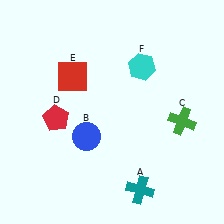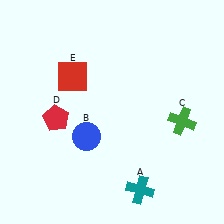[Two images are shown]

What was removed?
The cyan hexagon (F) was removed in Image 2.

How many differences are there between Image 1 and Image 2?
There is 1 difference between the two images.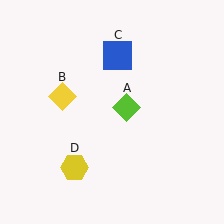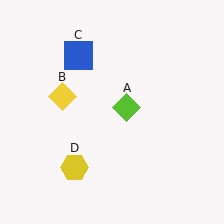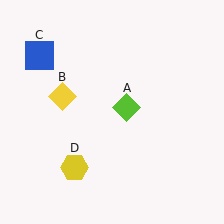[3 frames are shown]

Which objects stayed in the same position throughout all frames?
Lime diamond (object A) and yellow diamond (object B) and yellow hexagon (object D) remained stationary.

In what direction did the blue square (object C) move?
The blue square (object C) moved left.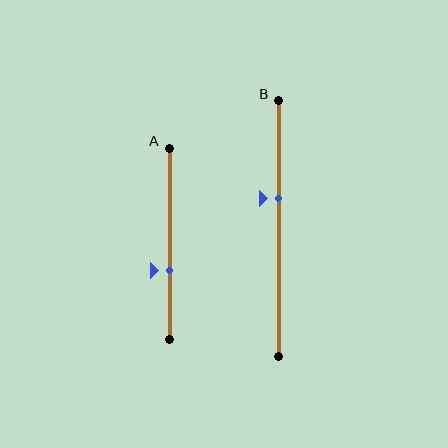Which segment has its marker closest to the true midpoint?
Segment B has its marker closest to the true midpoint.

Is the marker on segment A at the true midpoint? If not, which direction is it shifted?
No, the marker on segment A is shifted downward by about 14% of the segment length.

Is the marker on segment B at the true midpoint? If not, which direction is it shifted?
No, the marker on segment B is shifted upward by about 12% of the segment length.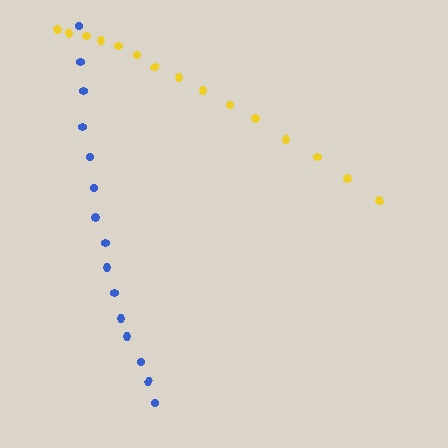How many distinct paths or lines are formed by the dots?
There are 2 distinct paths.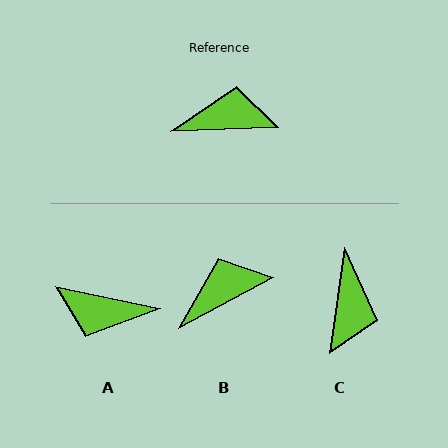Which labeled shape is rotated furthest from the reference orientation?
A, about 166 degrees away.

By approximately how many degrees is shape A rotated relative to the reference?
Approximately 166 degrees counter-clockwise.